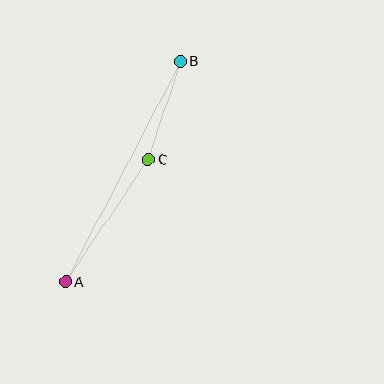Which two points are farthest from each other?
Points A and B are farthest from each other.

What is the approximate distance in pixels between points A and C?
The distance between A and C is approximately 148 pixels.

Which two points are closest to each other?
Points B and C are closest to each other.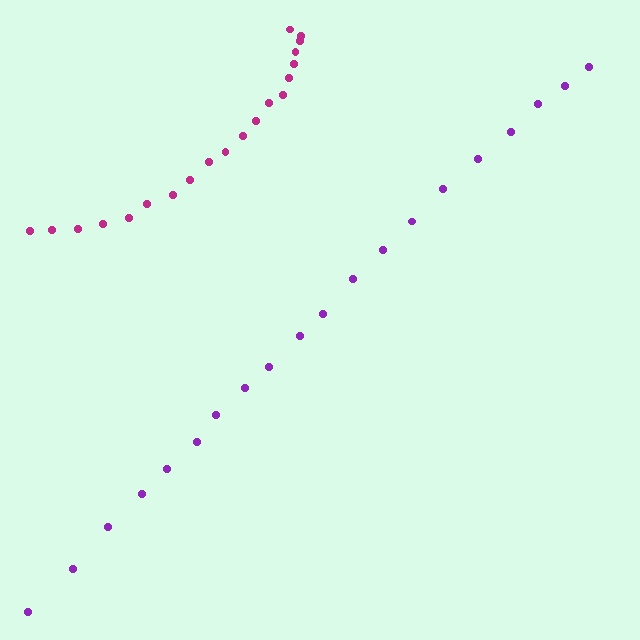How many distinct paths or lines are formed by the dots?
There are 2 distinct paths.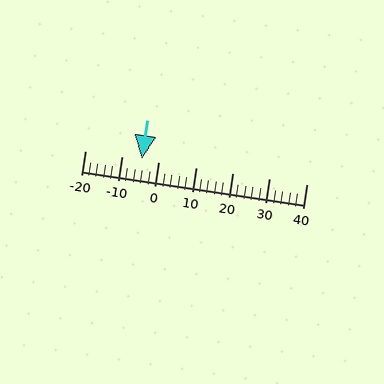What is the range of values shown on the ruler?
The ruler shows values from -20 to 40.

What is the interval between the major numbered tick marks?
The major tick marks are spaced 10 units apart.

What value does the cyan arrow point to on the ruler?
The cyan arrow points to approximately -4.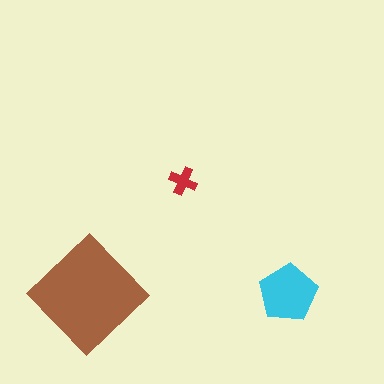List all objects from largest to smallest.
The brown diamond, the cyan pentagon, the red cross.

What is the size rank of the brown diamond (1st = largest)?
1st.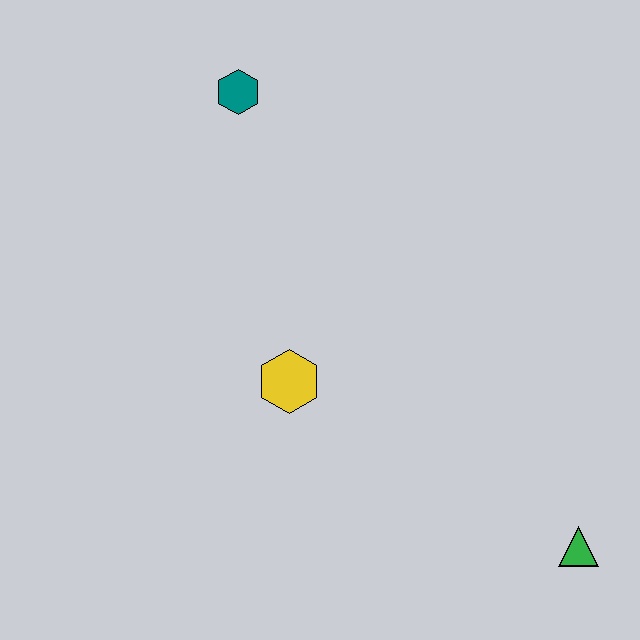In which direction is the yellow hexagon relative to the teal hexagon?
The yellow hexagon is below the teal hexagon.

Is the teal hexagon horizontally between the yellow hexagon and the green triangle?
No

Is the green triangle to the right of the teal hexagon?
Yes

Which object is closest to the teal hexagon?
The yellow hexagon is closest to the teal hexagon.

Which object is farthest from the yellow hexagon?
The green triangle is farthest from the yellow hexagon.